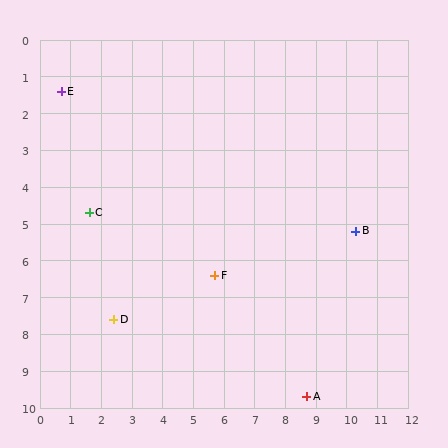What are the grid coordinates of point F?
Point F is at approximately (5.7, 6.4).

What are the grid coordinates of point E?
Point E is at approximately (0.7, 1.4).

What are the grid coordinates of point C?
Point C is at approximately (1.6, 4.7).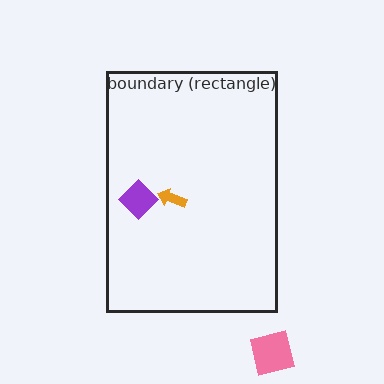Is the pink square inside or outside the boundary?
Outside.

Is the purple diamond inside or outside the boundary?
Inside.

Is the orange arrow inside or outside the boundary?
Inside.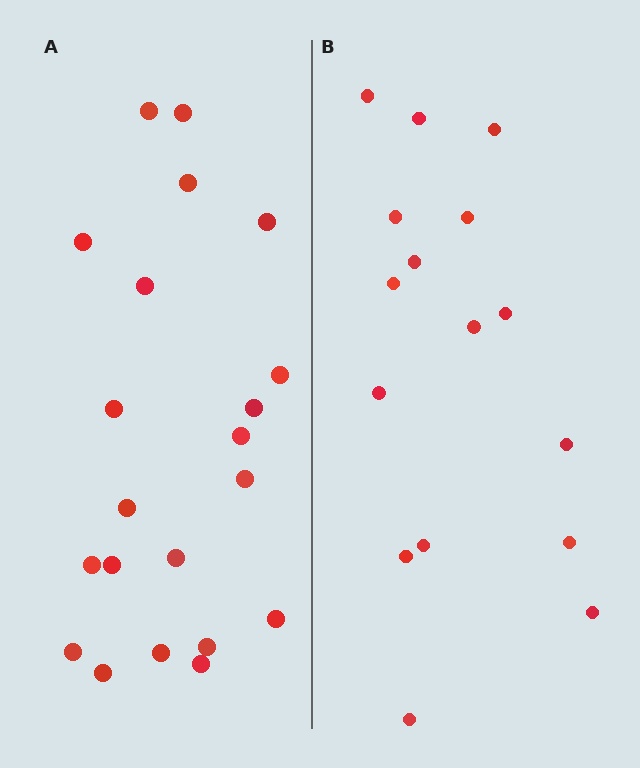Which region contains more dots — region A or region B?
Region A (the left region) has more dots.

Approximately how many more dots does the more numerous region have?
Region A has about 5 more dots than region B.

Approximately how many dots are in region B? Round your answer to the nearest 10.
About 20 dots. (The exact count is 16, which rounds to 20.)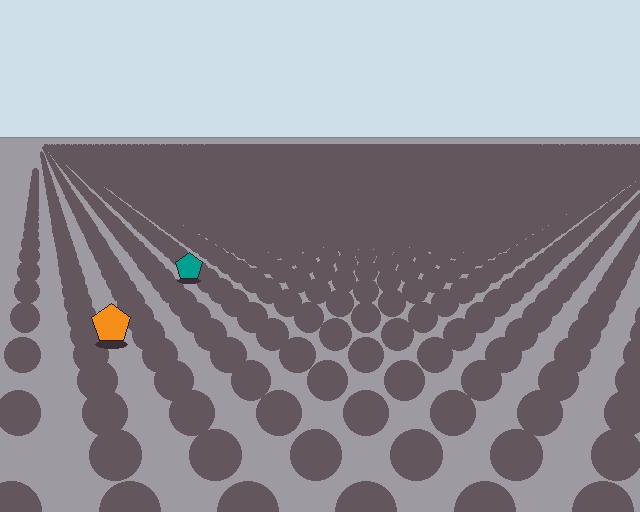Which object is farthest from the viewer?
The teal pentagon is farthest from the viewer. It appears smaller and the ground texture around it is denser.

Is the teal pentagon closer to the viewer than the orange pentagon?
No. The orange pentagon is closer — you can tell from the texture gradient: the ground texture is coarser near it.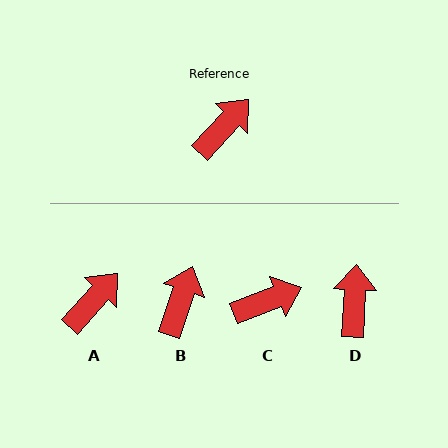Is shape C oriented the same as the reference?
No, it is off by about 26 degrees.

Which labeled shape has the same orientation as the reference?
A.